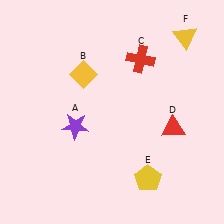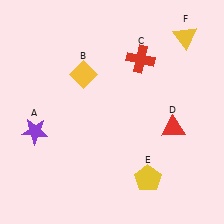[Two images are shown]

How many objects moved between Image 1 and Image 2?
1 object moved between the two images.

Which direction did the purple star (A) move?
The purple star (A) moved left.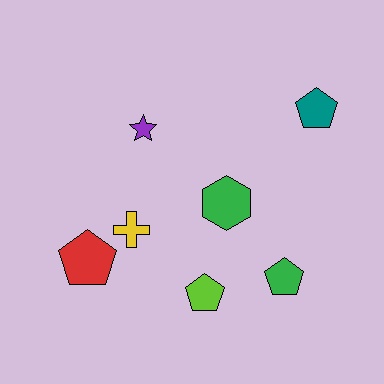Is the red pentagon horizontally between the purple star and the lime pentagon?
No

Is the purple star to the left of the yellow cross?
No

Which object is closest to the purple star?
The yellow cross is closest to the purple star.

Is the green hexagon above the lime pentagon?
Yes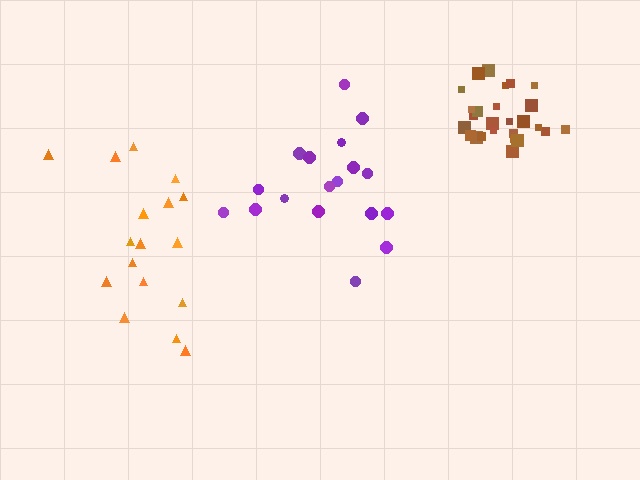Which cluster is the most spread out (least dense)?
Purple.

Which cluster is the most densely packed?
Brown.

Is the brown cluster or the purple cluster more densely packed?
Brown.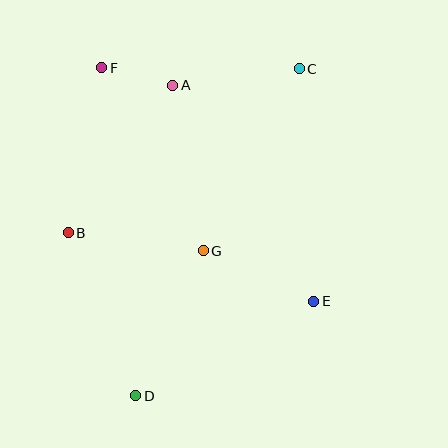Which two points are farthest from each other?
Points C and D are farthest from each other.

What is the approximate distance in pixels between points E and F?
The distance between E and F is approximately 316 pixels.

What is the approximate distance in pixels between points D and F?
The distance between D and F is approximately 330 pixels.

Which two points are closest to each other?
Points A and F are closest to each other.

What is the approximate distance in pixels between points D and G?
The distance between D and G is approximately 160 pixels.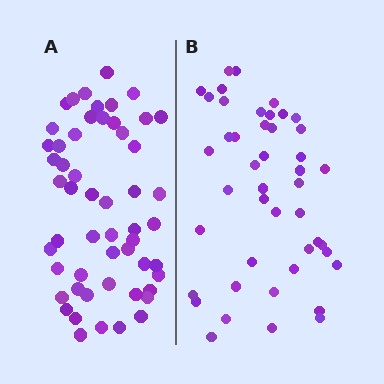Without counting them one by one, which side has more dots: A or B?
Region A (the left region) has more dots.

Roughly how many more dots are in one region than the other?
Region A has roughly 8 or so more dots than region B.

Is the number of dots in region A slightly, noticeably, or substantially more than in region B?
Region A has only slightly more — the two regions are fairly close. The ratio is roughly 1.2 to 1.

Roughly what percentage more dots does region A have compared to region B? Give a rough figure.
About 20% more.